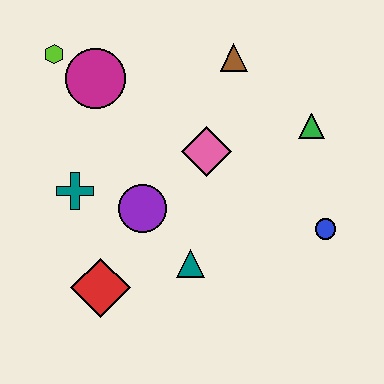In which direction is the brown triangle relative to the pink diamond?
The brown triangle is above the pink diamond.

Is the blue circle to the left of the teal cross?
No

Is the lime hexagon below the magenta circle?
No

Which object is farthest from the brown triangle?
The red diamond is farthest from the brown triangle.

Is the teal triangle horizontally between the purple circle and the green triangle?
Yes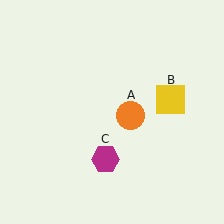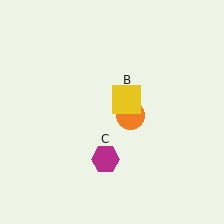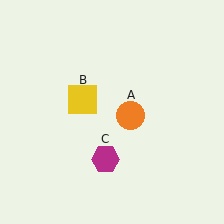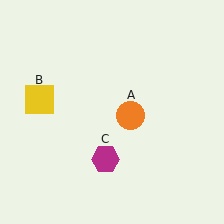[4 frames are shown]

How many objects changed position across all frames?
1 object changed position: yellow square (object B).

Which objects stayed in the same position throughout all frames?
Orange circle (object A) and magenta hexagon (object C) remained stationary.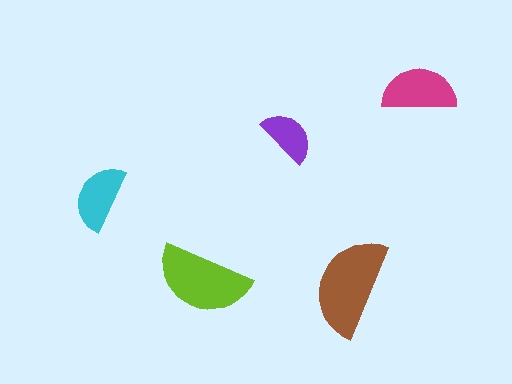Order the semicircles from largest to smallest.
the brown one, the lime one, the magenta one, the cyan one, the purple one.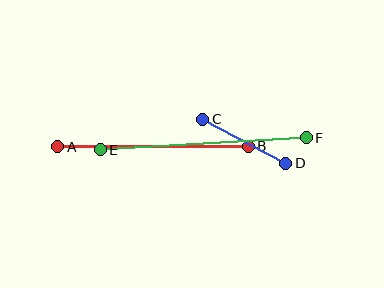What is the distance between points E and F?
The distance is approximately 207 pixels.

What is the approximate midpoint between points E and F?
The midpoint is at approximately (203, 144) pixels.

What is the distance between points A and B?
The distance is approximately 191 pixels.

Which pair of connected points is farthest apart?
Points E and F are farthest apart.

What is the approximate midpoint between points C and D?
The midpoint is at approximately (244, 141) pixels.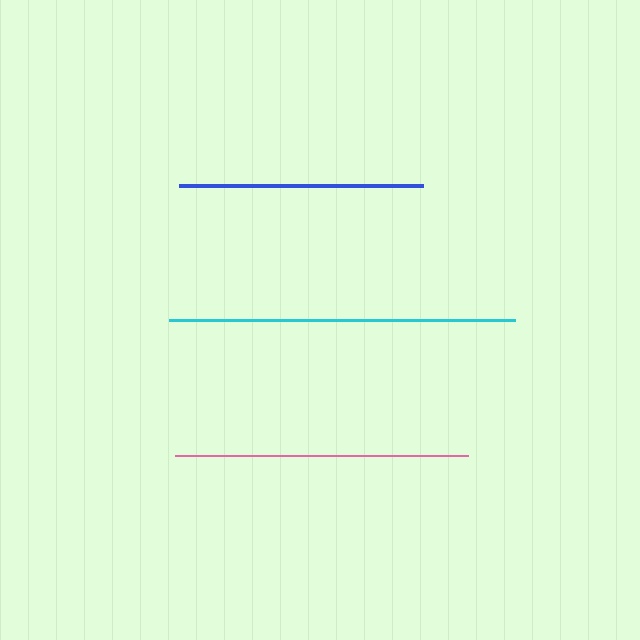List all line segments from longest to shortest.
From longest to shortest: cyan, pink, blue.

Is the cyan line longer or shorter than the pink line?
The cyan line is longer than the pink line.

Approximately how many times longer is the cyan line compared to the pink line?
The cyan line is approximately 1.2 times the length of the pink line.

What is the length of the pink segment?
The pink segment is approximately 293 pixels long.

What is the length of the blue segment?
The blue segment is approximately 245 pixels long.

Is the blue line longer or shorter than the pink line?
The pink line is longer than the blue line.